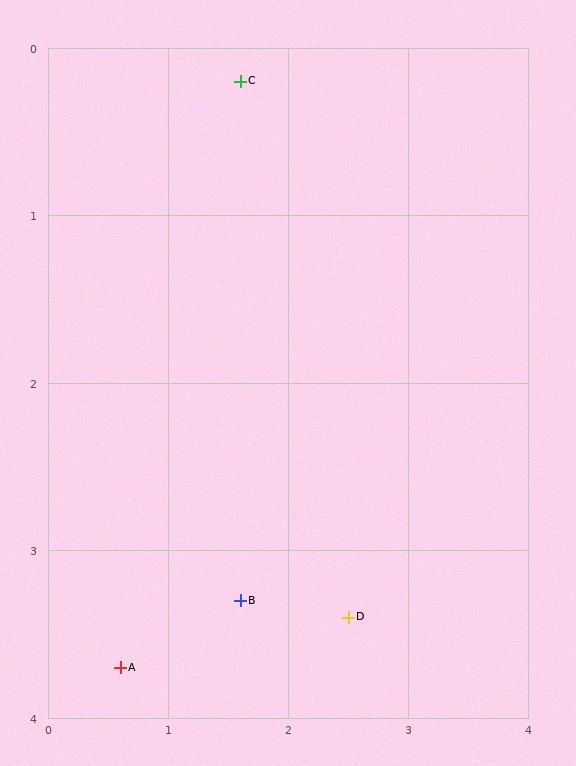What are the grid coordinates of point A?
Point A is at approximately (0.6, 3.7).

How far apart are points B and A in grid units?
Points B and A are about 1.1 grid units apart.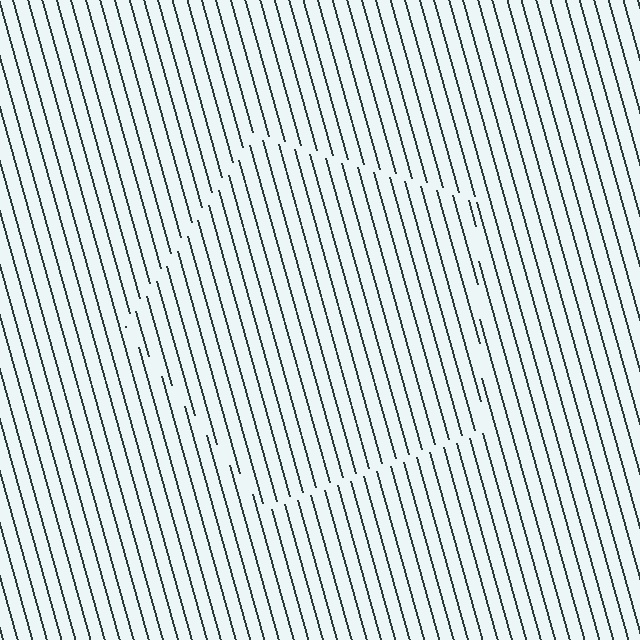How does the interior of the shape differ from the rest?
The interior of the shape contains the same grating, shifted by half a period — the contour is defined by the phase discontinuity where line-ends from the inner and outer gratings abut.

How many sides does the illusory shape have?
5 sides — the line-ends trace a pentagon.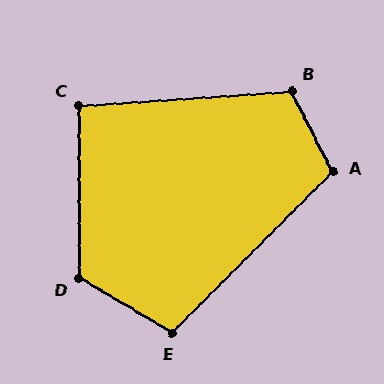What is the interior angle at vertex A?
Approximately 108 degrees (obtuse).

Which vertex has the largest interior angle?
D, at approximately 120 degrees.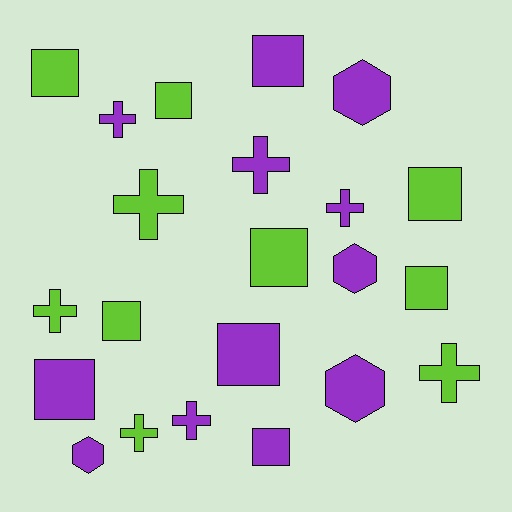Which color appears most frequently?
Purple, with 12 objects.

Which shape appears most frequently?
Square, with 10 objects.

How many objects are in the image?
There are 22 objects.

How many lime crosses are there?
There are 4 lime crosses.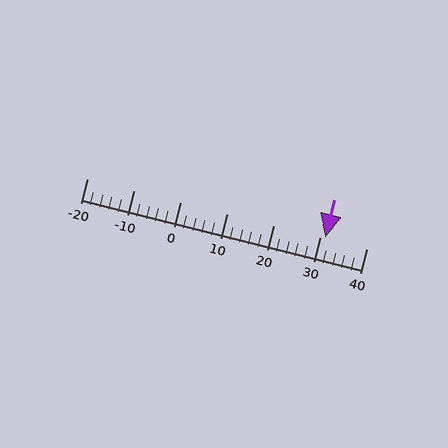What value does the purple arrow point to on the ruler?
The purple arrow points to approximately 31.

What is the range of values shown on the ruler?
The ruler shows values from -20 to 40.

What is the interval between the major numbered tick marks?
The major tick marks are spaced 10 units apart.